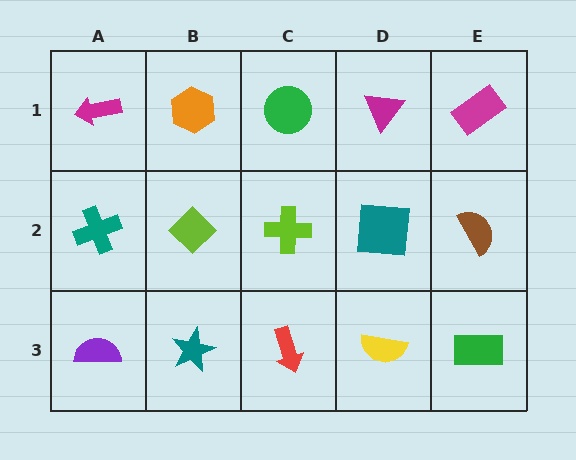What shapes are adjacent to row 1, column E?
A brown semicircle (row 2, column E), a magenta triangle (row 1, column D).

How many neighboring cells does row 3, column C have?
3.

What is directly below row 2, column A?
A purple semicircle.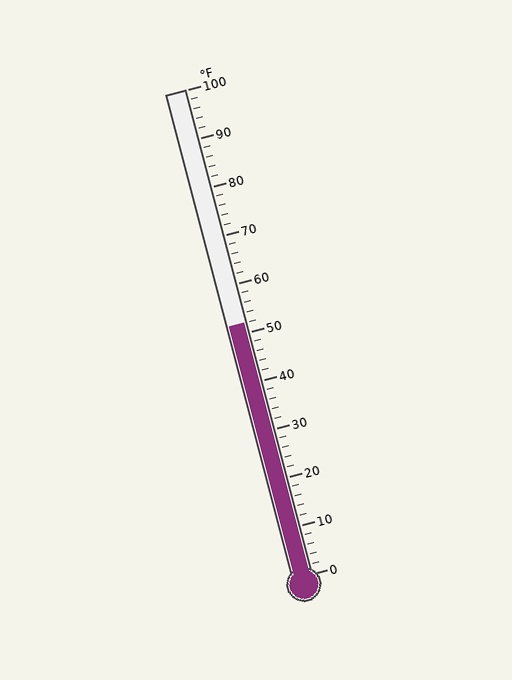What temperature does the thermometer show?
The thermometer shows approximately 52°F.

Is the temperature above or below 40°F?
The temperature is above 40°F.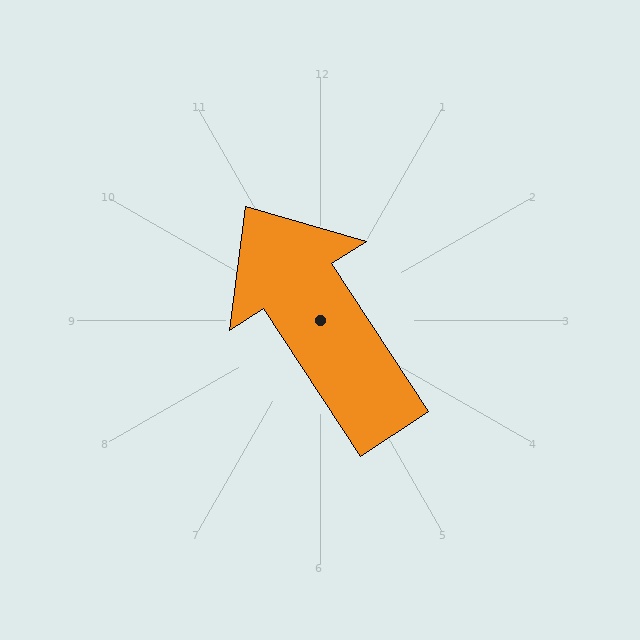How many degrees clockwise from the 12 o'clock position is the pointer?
Approximately 327 degrees.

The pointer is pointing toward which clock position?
Roughly 11 o'clock.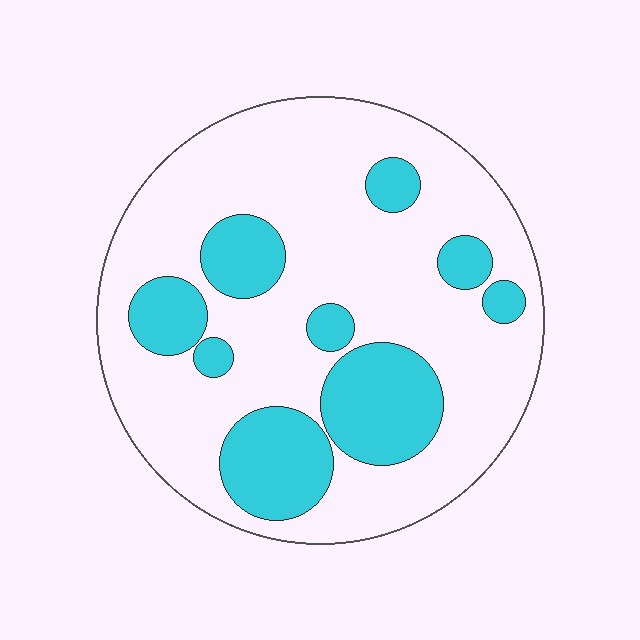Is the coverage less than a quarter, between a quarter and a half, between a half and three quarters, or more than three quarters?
Between a quarter and a half.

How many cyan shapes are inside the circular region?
9.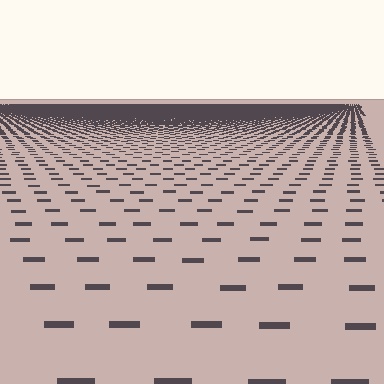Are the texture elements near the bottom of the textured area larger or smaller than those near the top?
Larger. Near the bottom, elements are closer to the viewer and appear at a bigger on-screen size.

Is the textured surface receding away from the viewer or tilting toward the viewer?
The surface is receding away from the viewer. Texture elements get smaller and denser toward the top.